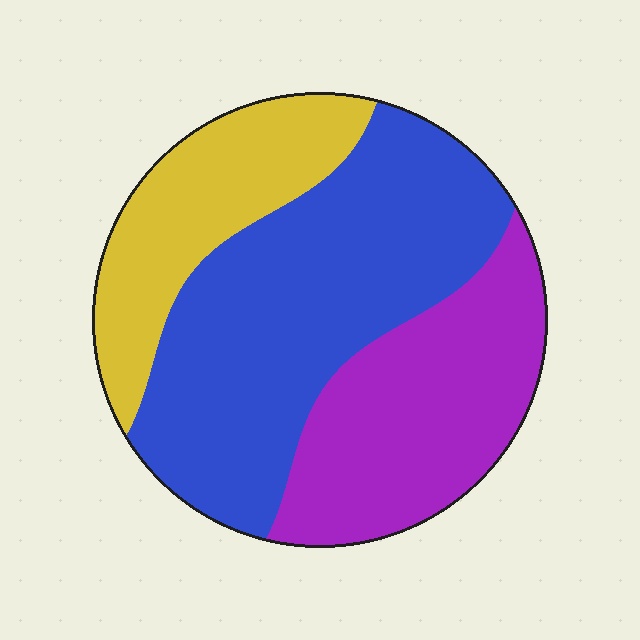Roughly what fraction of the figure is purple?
Purple takes up between a quarter and a half of the figure.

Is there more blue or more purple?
Blue.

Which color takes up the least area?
Yellow, at roughly 20%.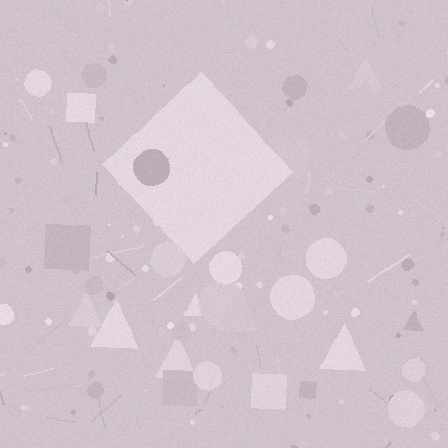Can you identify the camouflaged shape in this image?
The camouflaged shape is a diamond.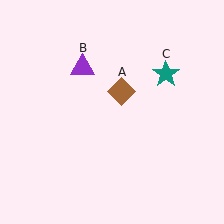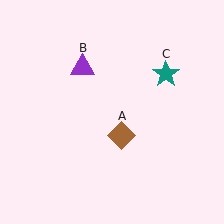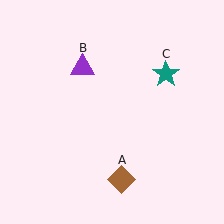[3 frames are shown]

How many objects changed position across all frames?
1 object changed position: brown diamond (object A).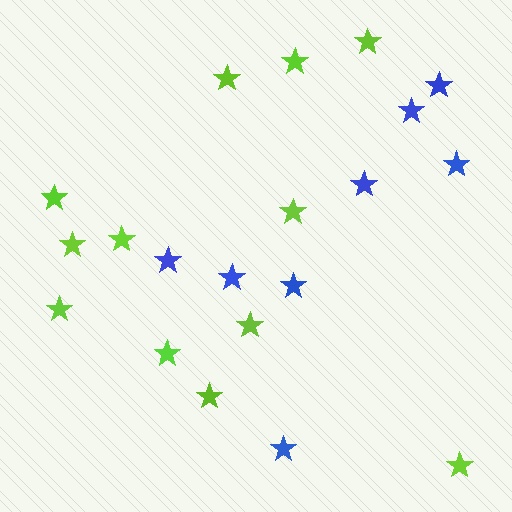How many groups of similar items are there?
There are 2 groups: one group of blue stars (8) and one group of lime stars (12).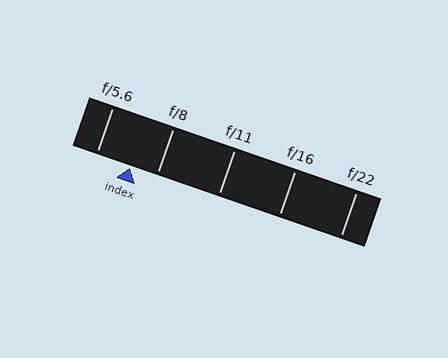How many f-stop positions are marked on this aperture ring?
There are 5 f-stop positions marked.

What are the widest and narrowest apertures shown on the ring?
The widest aperture shown is f/5.6 and the narrowest is f/22.